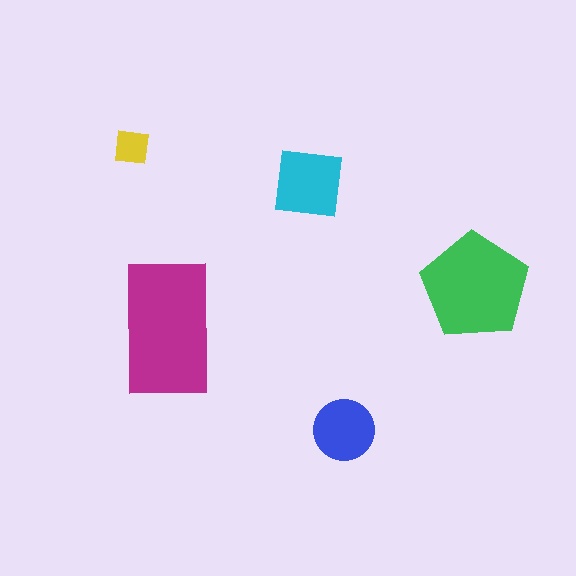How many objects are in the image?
There are 5 objects in the image.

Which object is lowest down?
The blue circle is bottommost.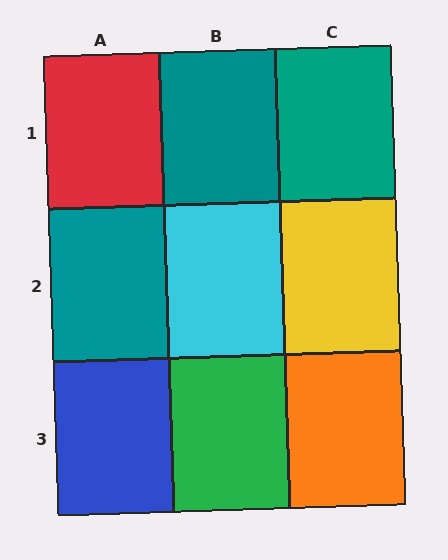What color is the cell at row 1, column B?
Teal.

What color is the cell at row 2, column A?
Teal.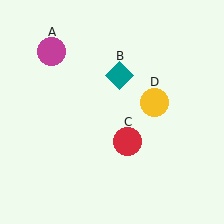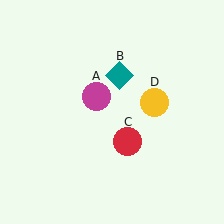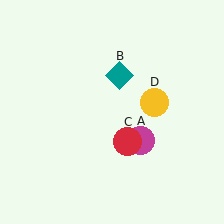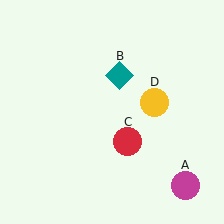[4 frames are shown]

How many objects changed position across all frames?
1 object changed position: magenta circle (object A).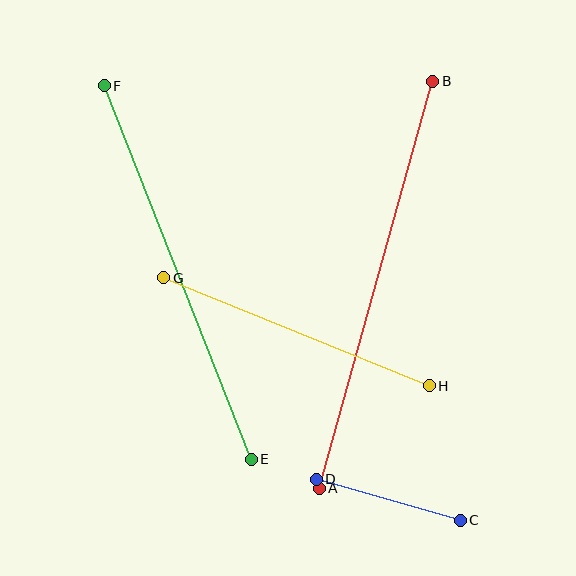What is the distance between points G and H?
The distance is approximately 287 pixels.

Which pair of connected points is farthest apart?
Points A and B are farthest apart.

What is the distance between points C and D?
The distance is approximately 150 pixels.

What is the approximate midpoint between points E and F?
The midpoint is at approximately (178, 273) pixels.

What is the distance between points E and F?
The distance is approximately 402 pixels.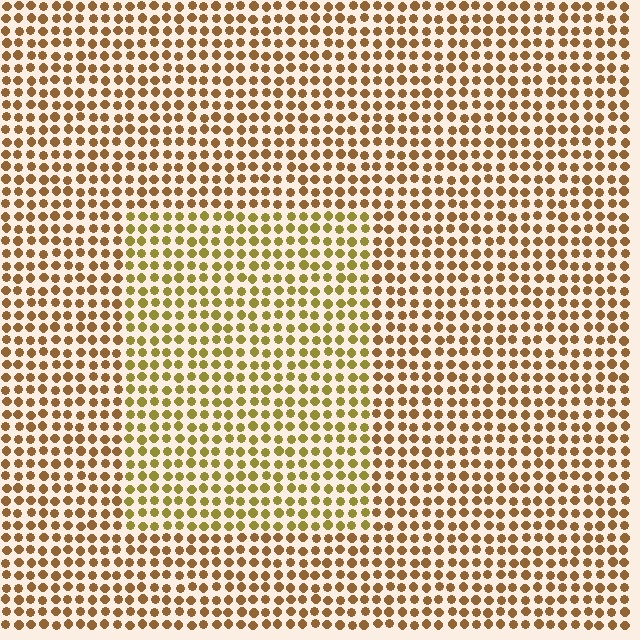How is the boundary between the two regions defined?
The boundary is defined purely by a slight shift in hue (about 27 degrees). Spacing, size, and orientation are identical on both sides.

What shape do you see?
I see a rectangle.